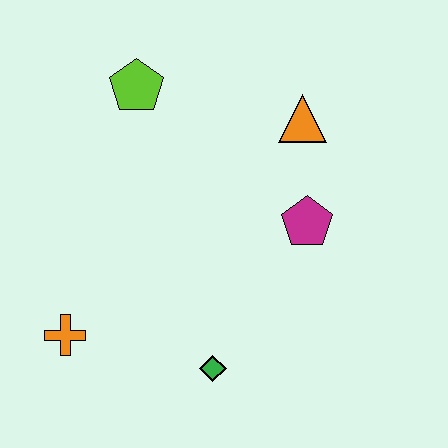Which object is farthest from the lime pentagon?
The green diamond is farthest from the lime pentagon.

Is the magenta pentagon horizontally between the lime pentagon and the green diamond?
No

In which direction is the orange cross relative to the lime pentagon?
The orange cross is below the lime pentagon.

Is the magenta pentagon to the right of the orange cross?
Yes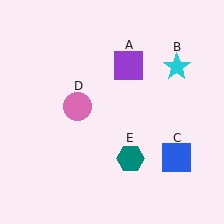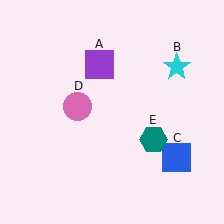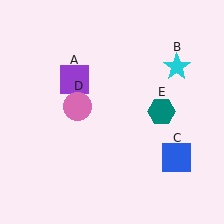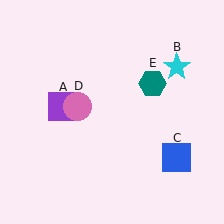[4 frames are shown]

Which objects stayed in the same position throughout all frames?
Cyan star (object B) and blue square (object C) and pink circle (object D) remained stationary.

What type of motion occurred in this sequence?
The purple square (object A), teal hexagon (object E) rotated counterclockwise around the center of the scene.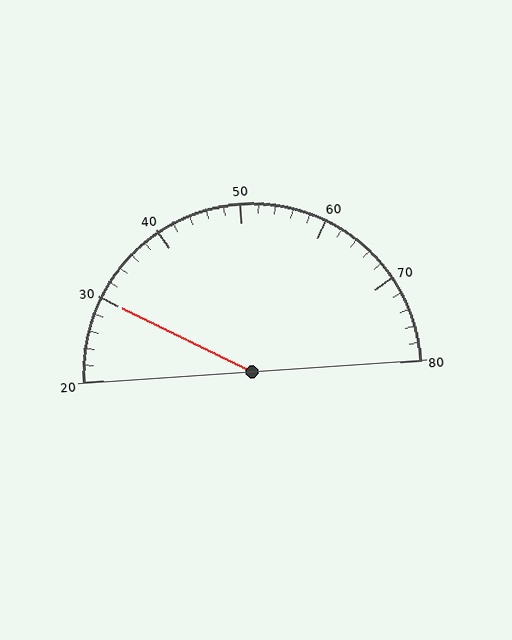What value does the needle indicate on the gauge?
The needle indicates approximately 30.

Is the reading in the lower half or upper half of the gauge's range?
The reading is in the lower half of the range (20 to 80).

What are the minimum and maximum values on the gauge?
The gauge ranges from 20 to 80.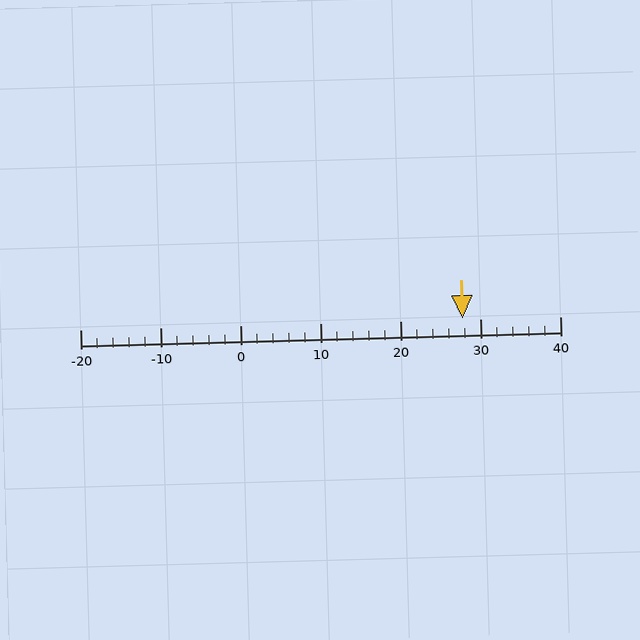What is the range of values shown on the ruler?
The ruler shows values from -20 to 40.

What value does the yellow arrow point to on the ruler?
The yellow arrow points to approximately 28.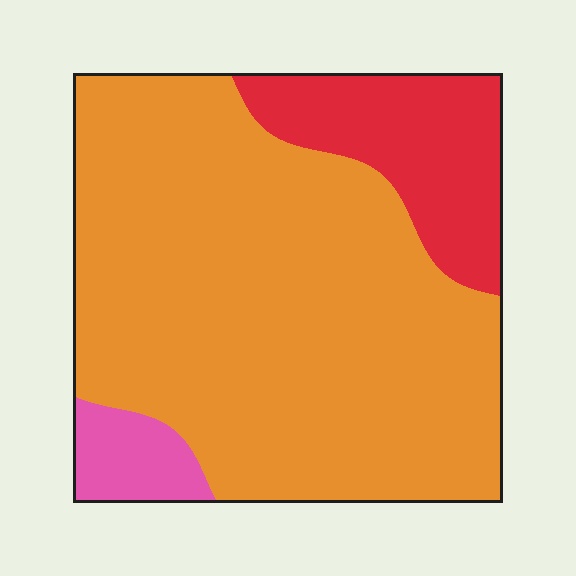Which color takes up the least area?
Pink, at roughly 5%.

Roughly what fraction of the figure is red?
Red covers roughly 20% of the figure.